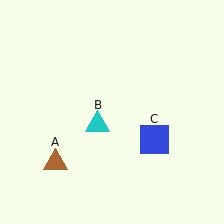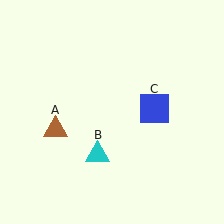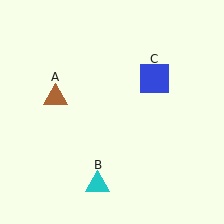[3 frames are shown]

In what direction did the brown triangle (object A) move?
The brown triangle (object A) moved up.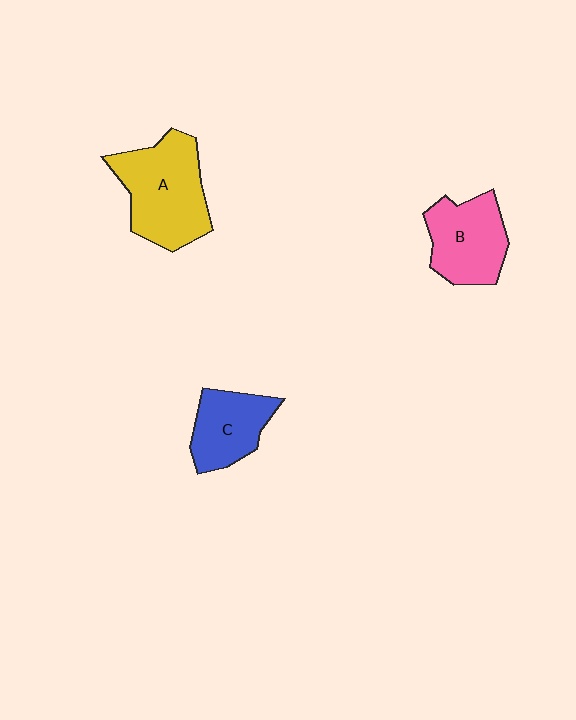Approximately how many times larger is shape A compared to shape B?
Approximately 1.3 times.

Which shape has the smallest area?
Shape C (blue).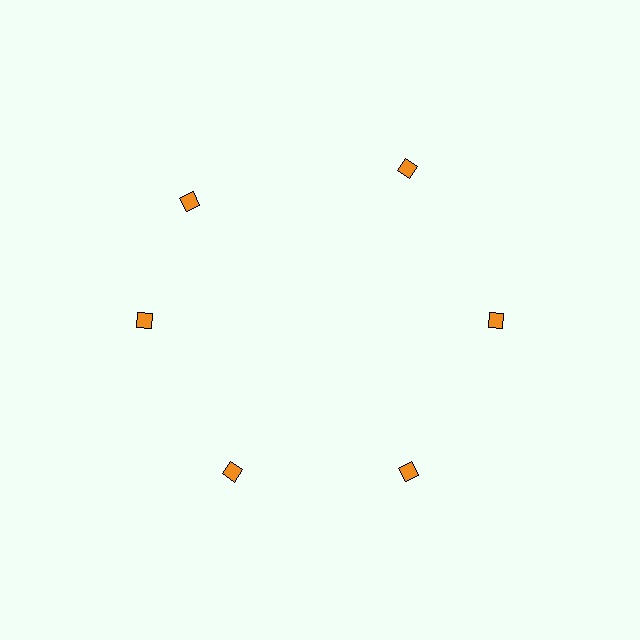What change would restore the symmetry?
The symmetry would be restored by rotating it back into even spacing with its neighbors so that all 6 diamonds sit at equal angles and equal distance from the center.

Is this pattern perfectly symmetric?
No. The 6 orange diamonds are arranged in a ring, but one element near the 11 o'clock position is rotated out of alignment along the ring, breaking the 6-fold rotational symmetry.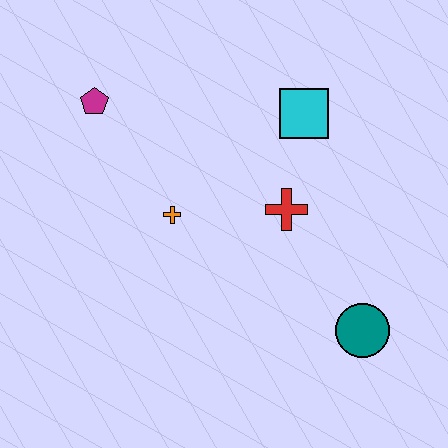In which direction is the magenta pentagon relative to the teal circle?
The magenta pentagon is to the left of the teal circle.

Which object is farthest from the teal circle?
The magenta pentagon is farthest from the teal circle.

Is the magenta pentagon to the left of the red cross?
Yes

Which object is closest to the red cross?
The cyan square is closest to the red cross.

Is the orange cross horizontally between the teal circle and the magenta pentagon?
Yes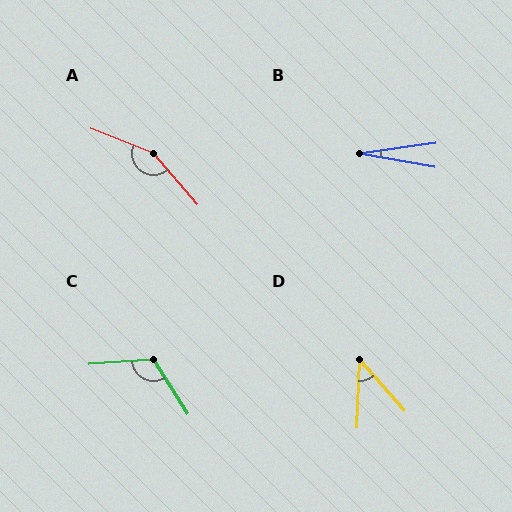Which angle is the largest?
A, at approximately 153 degrees.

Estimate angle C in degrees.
Approximately 118 degrees.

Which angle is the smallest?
B, at approximately 18 degrees.